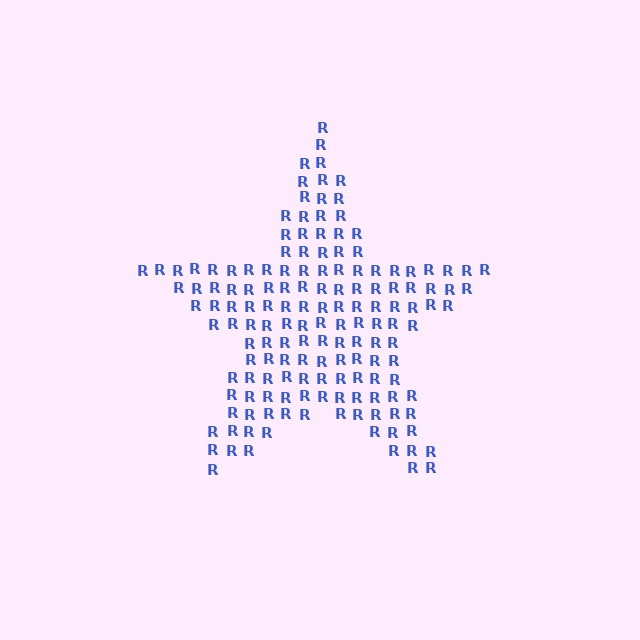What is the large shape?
The large shape is a star.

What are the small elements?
The small elements are letter R's.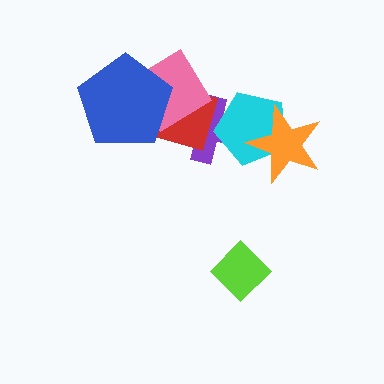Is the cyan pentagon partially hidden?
Yes, it is partially covered by another shape.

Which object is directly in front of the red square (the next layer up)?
The pink diamond is directly in front of the red square.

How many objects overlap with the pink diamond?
3 objects overlap with the pink diamond.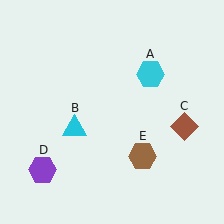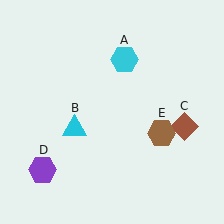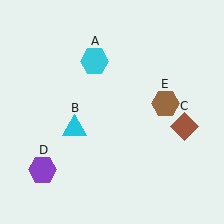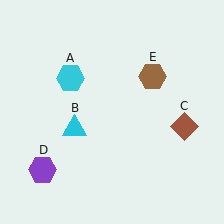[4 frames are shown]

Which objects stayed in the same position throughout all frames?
Cyan triangle (object B) and brown diamond (object C) and purple hexagon (object D) remained stationary.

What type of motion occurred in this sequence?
The cyan hexagon (object A), brown hexagon (object E) rotated counterclockwise around the center of the scene.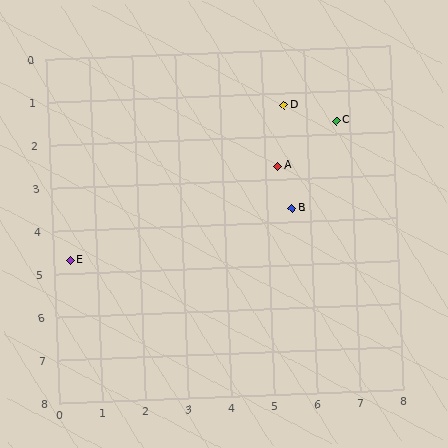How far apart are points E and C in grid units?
Points E and C are about 7.0 grid units apart.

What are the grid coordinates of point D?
Point D is at approximately (5.5, 1.3).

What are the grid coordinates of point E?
Point E is at approximately (0.4, 4.7).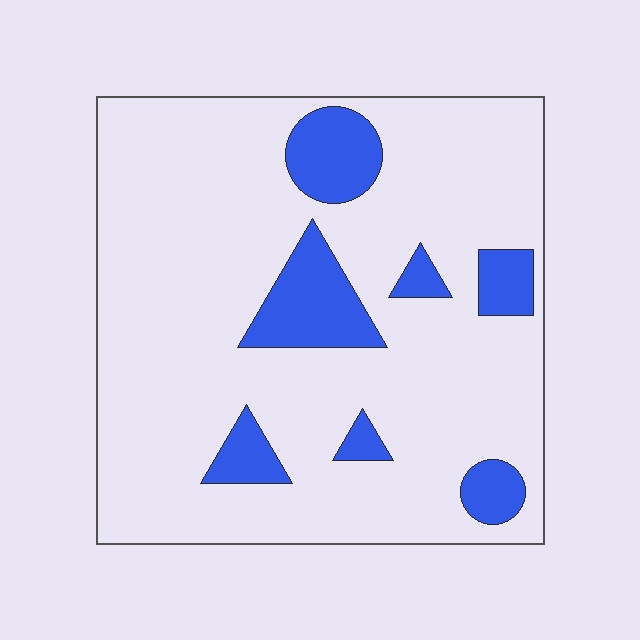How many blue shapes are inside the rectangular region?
7.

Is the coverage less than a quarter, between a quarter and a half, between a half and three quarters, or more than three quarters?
Less than a quarter.